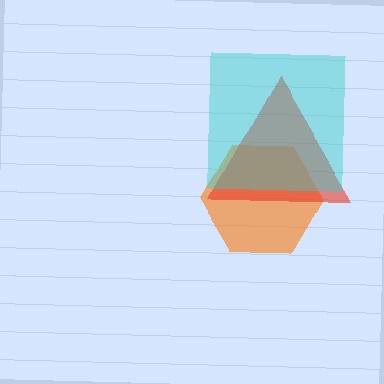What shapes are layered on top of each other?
The layered shapes are: an orange hexagon, a red triangle, a cyan square.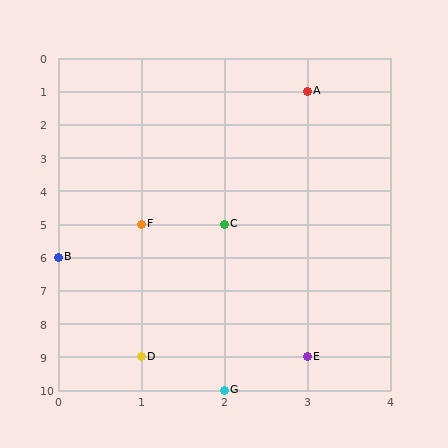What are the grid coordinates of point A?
Point A is at grid coordinates (3, 1).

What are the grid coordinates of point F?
Point F is at grid coordinates (1, 5).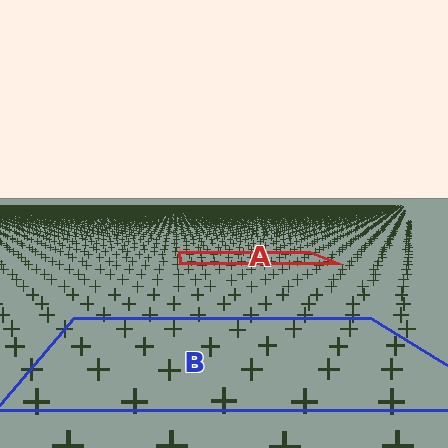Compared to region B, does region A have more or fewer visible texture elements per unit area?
Region A has more texture elements per unit area — they are packed more densely because it is farther away.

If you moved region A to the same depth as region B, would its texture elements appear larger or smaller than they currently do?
They would appear larger. At a closer depth, the same texture elements are projected at a bigger on-screen size.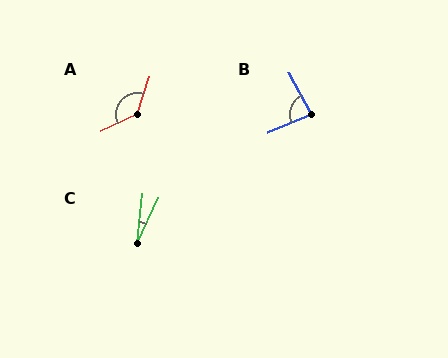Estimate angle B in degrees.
Approximately 84 degrees.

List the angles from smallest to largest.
C (19°), B (84°), A (134°).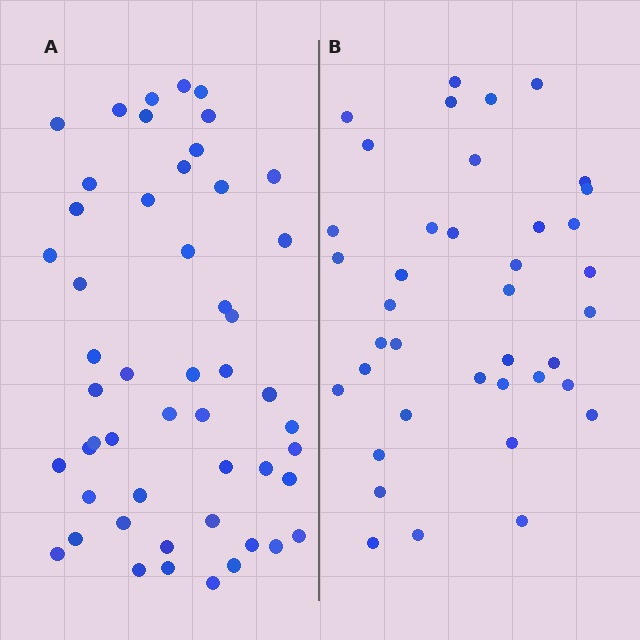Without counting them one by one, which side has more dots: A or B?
Region A (the left region) has more dots.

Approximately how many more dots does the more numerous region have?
Region A has roughly 12 or so more dots than region B.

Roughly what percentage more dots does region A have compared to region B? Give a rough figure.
About 30% more.